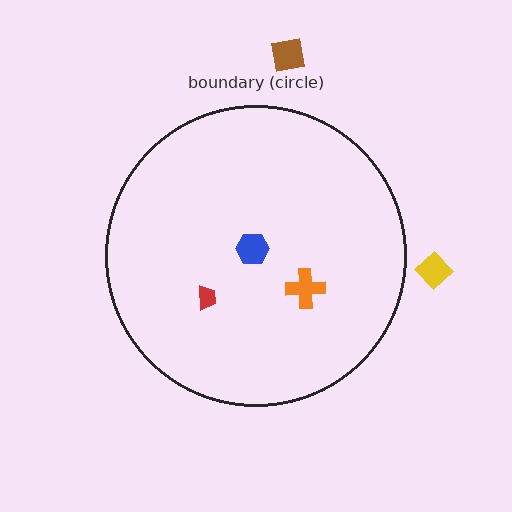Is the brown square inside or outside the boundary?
Outside.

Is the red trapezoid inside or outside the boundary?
Inside.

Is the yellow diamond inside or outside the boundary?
Outside.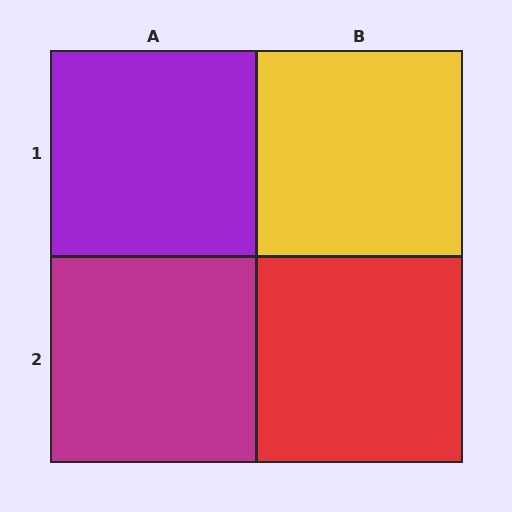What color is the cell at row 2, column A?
Magenta.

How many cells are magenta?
1 cell is magenta.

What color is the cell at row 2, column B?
Red.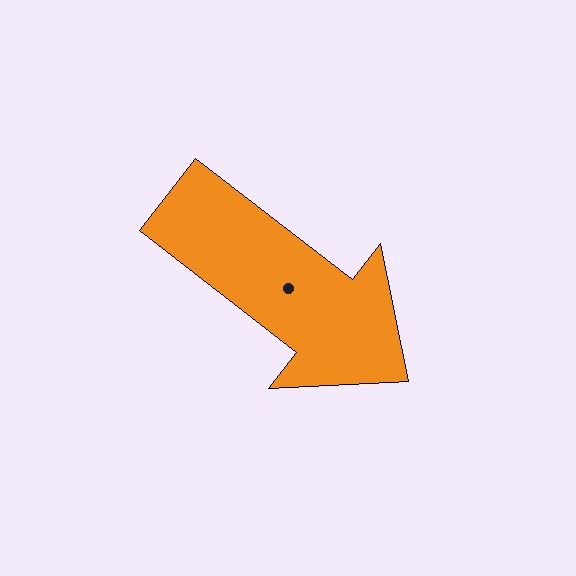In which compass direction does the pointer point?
Southeast.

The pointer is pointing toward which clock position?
Roughly 4 o'clock.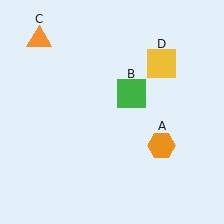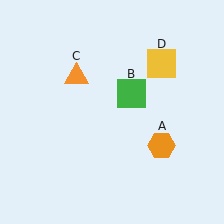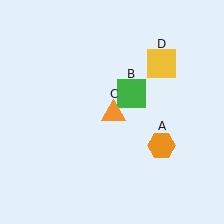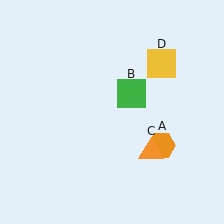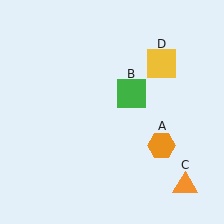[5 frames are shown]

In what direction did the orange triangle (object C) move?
The orange triangle (object C) moved down and to the right.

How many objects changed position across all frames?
1 object changed position: orange triangle (object C).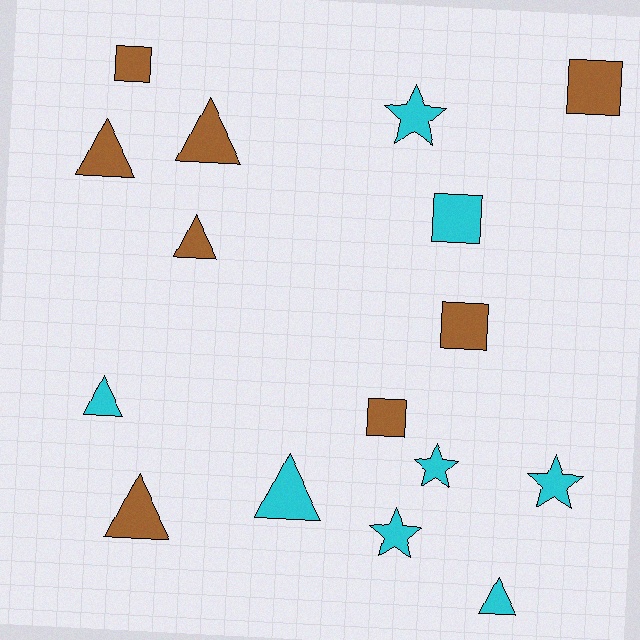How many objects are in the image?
There are 16 objects.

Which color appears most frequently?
Cyan, with 8 objects.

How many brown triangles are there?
There are 4 brown triangles.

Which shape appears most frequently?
Triangle, with 7 objects.